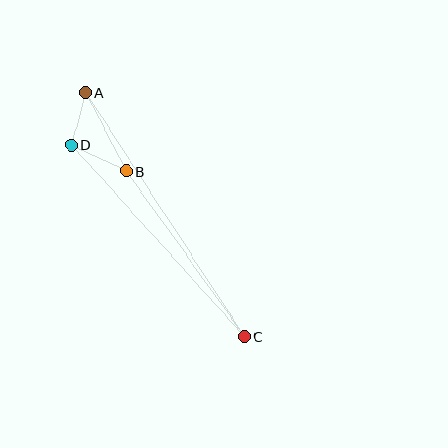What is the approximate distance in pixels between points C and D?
The distance between C and D is approximately 258 pixels.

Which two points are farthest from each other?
Points A and C are farthest from each other.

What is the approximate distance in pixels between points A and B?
The distance between A and B is approximately 89 pixels.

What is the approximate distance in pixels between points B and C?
The distance between B and C is approximately 203 pixels.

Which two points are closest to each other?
Points A and D are closest to each other.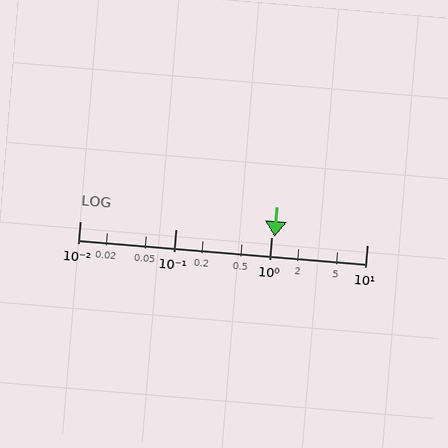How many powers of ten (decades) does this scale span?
The scale spans 3 decades, from 0.01 to 10.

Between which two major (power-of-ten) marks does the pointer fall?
The pointer is between 1 and 10.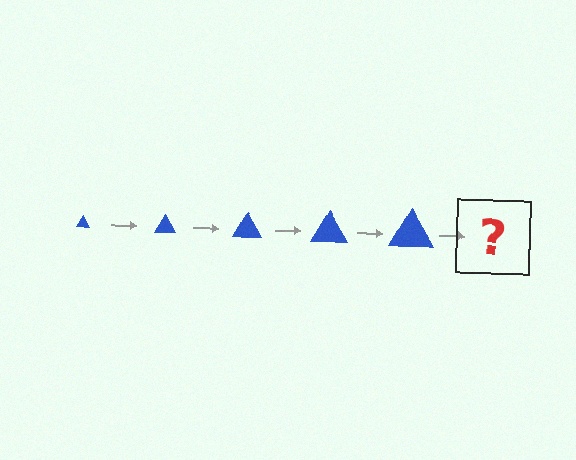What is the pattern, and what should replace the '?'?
The pattern is that the triangle gets progressively larger each step. The '?' should be a blue triangle, larger than the previous one.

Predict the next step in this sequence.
The next step is a blue triangle, larger than the previous one.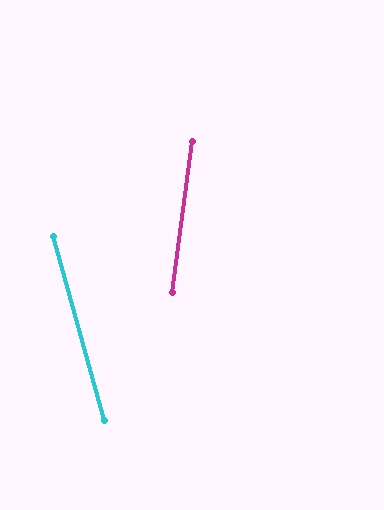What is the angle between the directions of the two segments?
Approximately 23 degrees.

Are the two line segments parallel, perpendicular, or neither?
Neither parallel nor perpendicular — they differ by about 23°.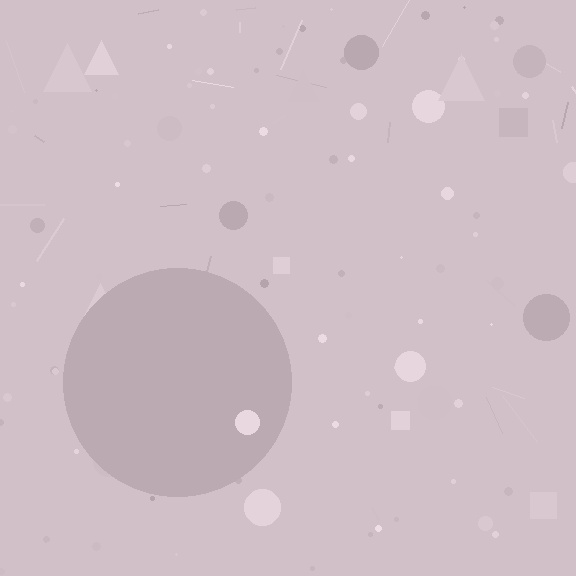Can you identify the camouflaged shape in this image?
The camouflaged shape is a circle.